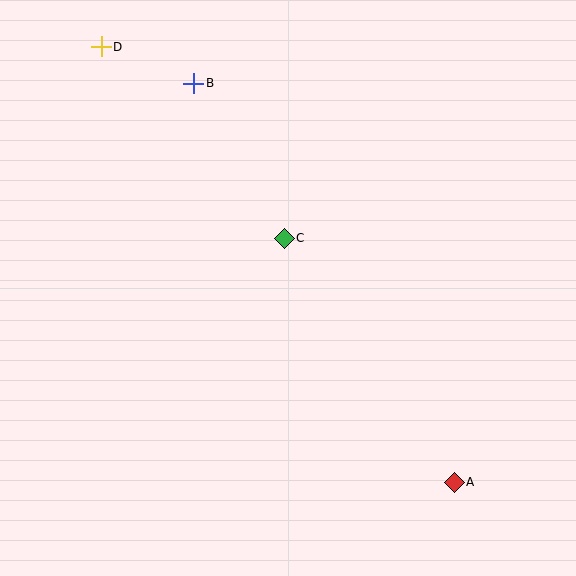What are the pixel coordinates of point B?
Point B is at (194, 83).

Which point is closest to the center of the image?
Point C at (284, 238) is closest to the center.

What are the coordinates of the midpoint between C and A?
The midpoint between C and A is at (369, 360).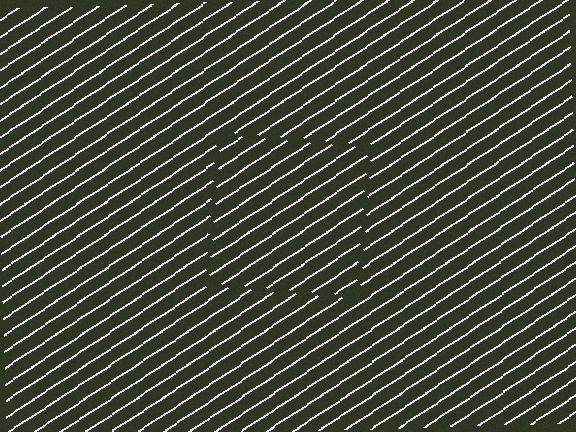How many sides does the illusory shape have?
4 sides — the line-ends trace a square.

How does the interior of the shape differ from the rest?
The interior of the shape contains the same grating, shifted by half a period — the contour is defined by the phase discontinuity where line-ends from the inner and outer gratings abut.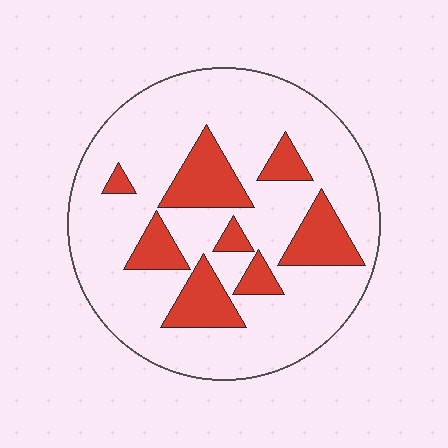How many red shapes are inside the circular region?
8.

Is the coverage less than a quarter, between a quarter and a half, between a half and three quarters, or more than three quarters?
Less than a quarter.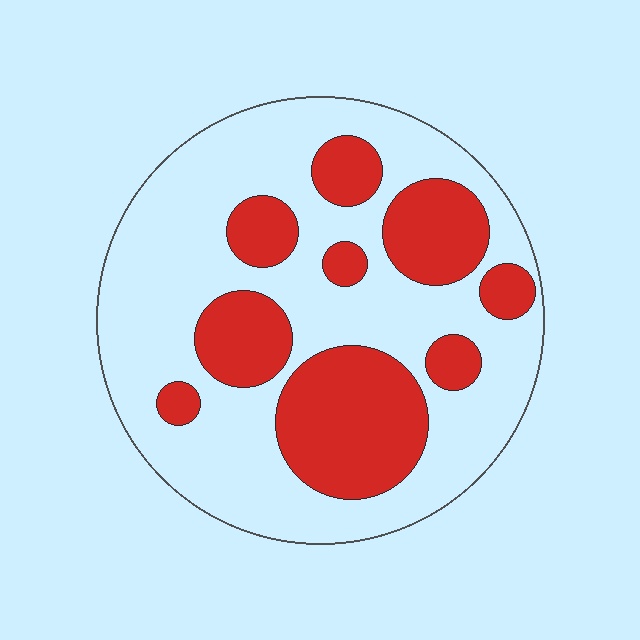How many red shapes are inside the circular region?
9.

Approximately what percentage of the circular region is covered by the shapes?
Approximately 35%.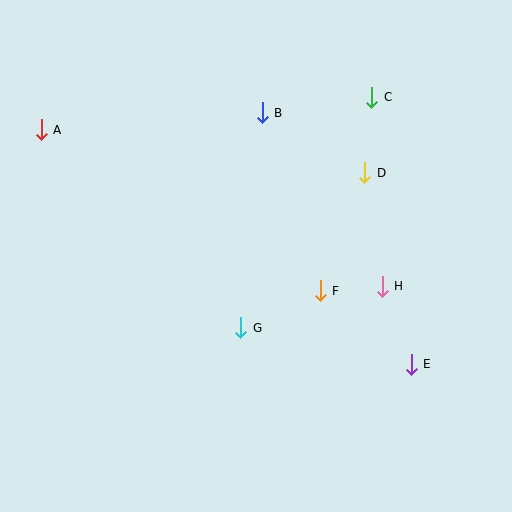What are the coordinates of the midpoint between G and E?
The midpoint between G and E is at (326, 346).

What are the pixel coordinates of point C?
Point C is at (372, 97).